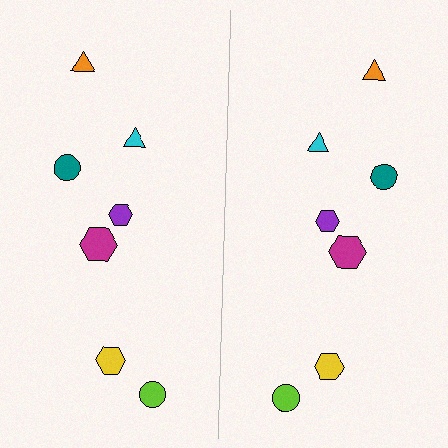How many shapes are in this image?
There are 14 shapes in this image.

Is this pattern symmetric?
Yes, this pattern has bilateral (reflection) symmetry.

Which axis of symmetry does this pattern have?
The pattern has a vertical axis of symmetry running through the center of the image.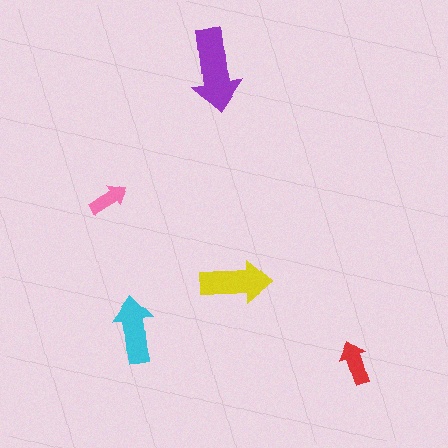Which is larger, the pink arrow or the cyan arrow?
The cyan one.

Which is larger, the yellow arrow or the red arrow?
The yellow one.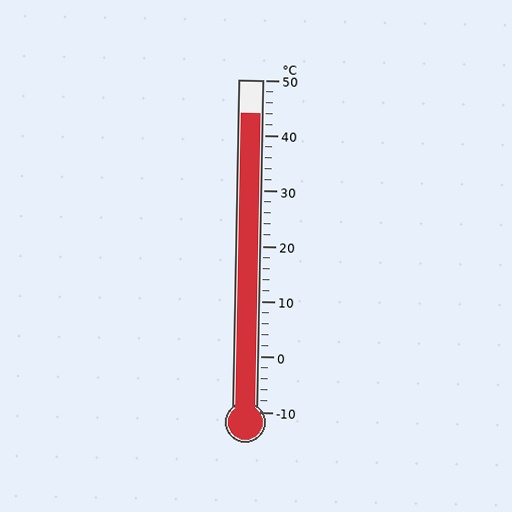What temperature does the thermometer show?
The thermometer shows approximately 44°C.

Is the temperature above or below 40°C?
The temperature is above 40°C.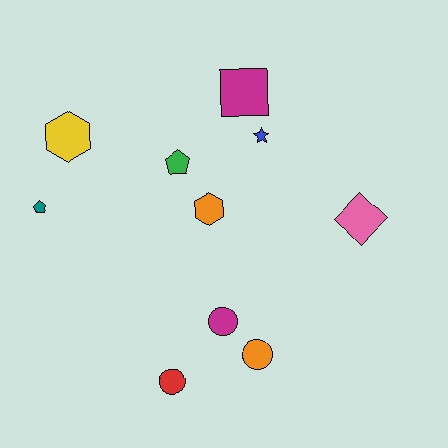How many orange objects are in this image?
There are 2 orange objects.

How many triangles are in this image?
There are no triangles.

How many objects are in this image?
There are 10 objects.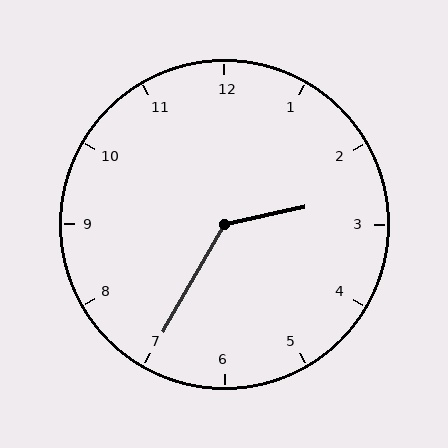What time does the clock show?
2:35.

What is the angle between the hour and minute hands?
Approximately 132 degrees.